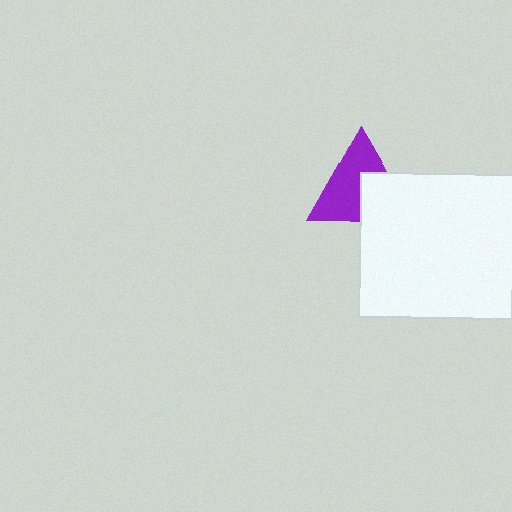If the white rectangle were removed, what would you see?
You would see the complete purple triangle.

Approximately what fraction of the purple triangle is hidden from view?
Roughly 39% of the purple triangle is hidden behind the white rectangle.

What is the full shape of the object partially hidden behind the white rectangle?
The partially hidden object is a purple triangle.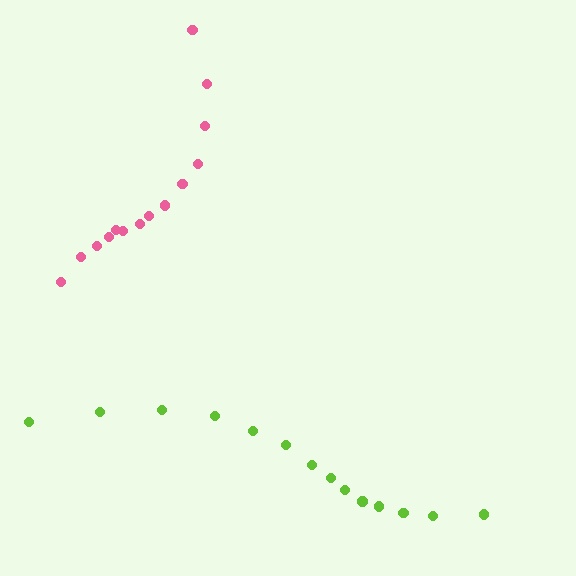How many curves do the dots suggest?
There are 2 distinct paths.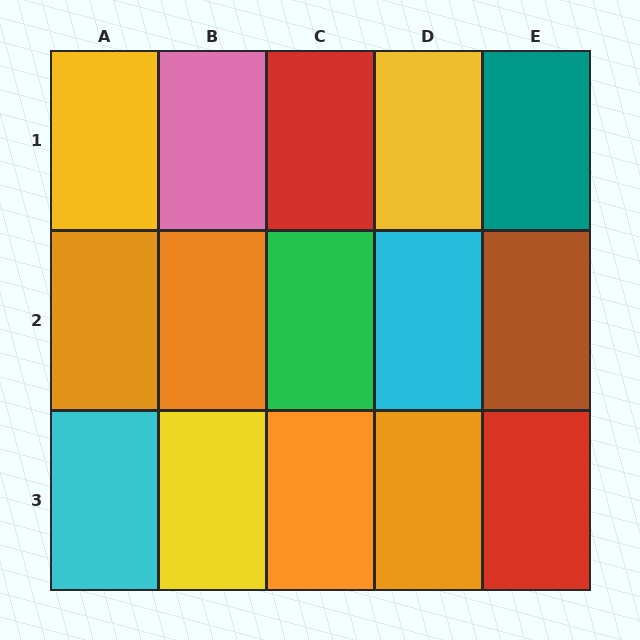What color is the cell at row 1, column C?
Red.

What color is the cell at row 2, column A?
Orange.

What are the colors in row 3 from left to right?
Cyan, yellow, orange, orange, red.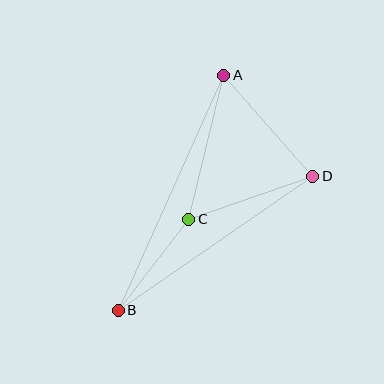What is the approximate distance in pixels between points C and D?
The distance between C and D is approximately 131 pixels.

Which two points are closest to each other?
Points B and C are closest to each other.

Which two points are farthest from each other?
Points A and B are farthest from each other.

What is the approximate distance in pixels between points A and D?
The distance between A and D is approximately 134 pixels.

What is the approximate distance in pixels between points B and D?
The distance between B and D is approximately 236 pixels.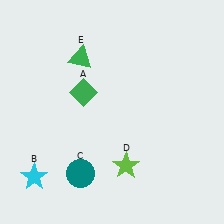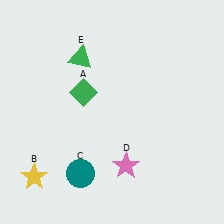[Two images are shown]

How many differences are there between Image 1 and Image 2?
There are 2 differences between the two images.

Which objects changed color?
B changed from cyan to yellow. D changed from lime to pink.